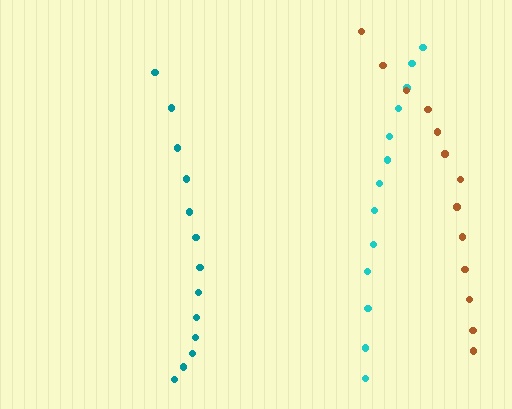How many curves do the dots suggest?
There are 3 distinct paths.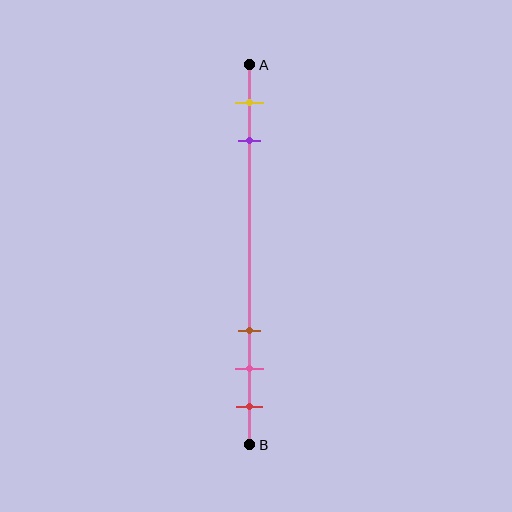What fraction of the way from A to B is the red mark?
The red mark is approximately 90% (0.9) of the way from A to B.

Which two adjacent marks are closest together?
The pink and red marks are the closest adjacent pair.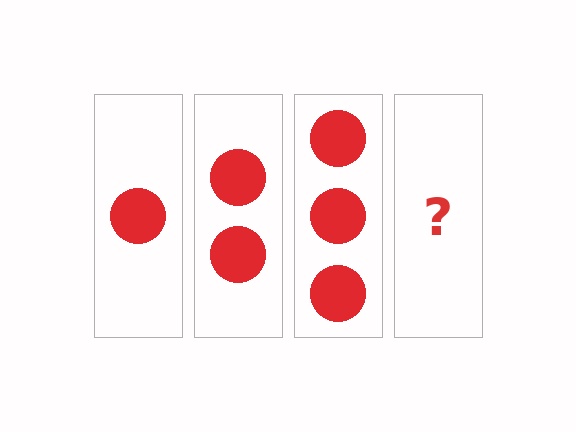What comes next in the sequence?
The next element should be 4 circles.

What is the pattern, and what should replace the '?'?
The pattern is that each step adds one more circle. The '?' should be 4 circles.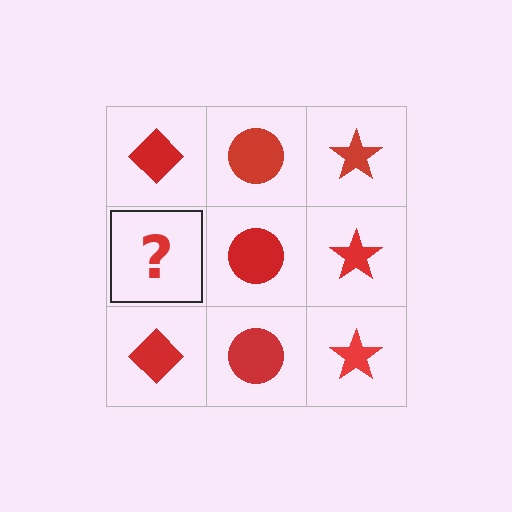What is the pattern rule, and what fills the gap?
The rule is that each column has a consistent shape. The gap should be filled with a red diamond.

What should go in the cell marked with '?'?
The missing cell should contain a red diamond.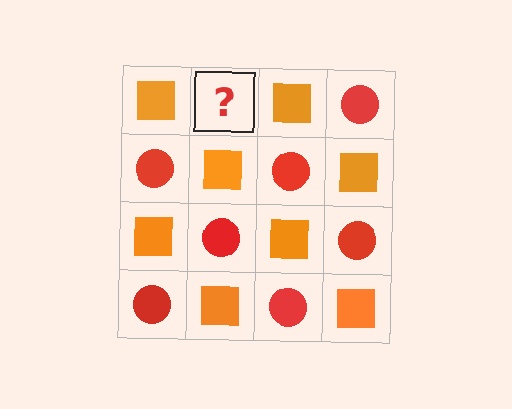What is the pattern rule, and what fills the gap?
The rule is that it alternates orange square and red circle in a checkerboard pattern. The gap should be filled with a red circle.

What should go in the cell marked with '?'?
The missing cell should contain a red circle.